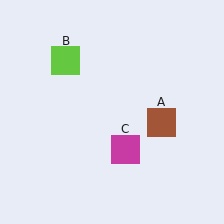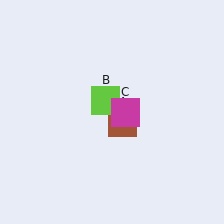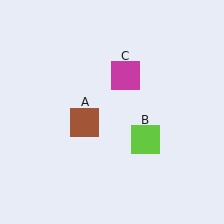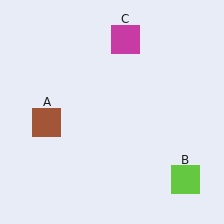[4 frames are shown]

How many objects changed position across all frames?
3 objects changed position: brown square (object A), lime square (object B), magenta square (object C).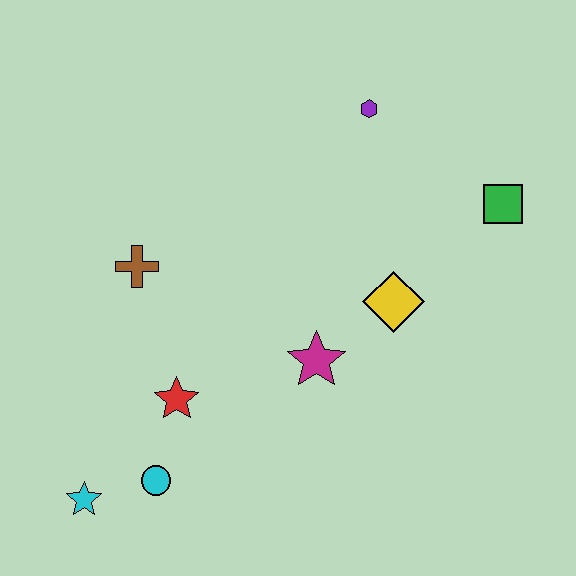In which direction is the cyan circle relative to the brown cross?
The cyan circle is below the brown cross.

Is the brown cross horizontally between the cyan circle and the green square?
No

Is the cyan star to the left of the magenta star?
Yes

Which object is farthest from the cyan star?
The green square is farthest from the cyan star.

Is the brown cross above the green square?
No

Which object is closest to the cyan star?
The cyan circle is closest to the cyan star.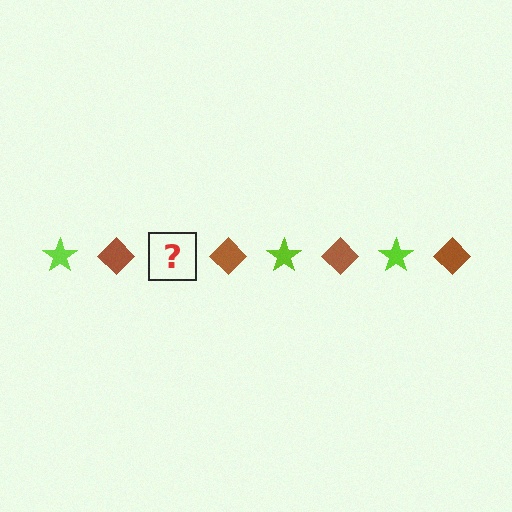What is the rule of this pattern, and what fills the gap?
The rule is that the pattern alternates between lime star and brown diamond. The gap should be filled with a lime star.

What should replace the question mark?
The question mark should be replaced with a lime star.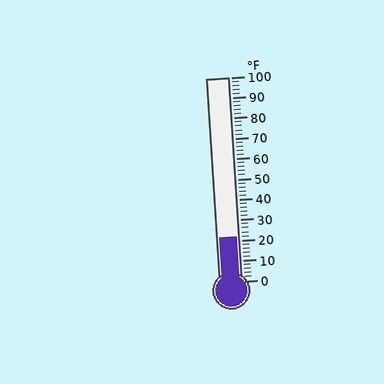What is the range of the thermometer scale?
The thermometer scale ranges from 0°F to 100°F.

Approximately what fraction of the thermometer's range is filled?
The thermometer is filled to approximately 20% of its range.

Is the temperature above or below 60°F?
The temperature is below 60°F.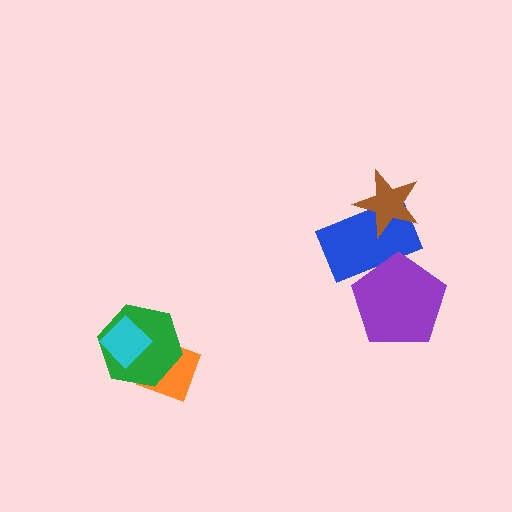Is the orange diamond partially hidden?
Yes, it is partially covered by another shape.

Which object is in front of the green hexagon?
The cyan diamond is in front of the green hexagon.